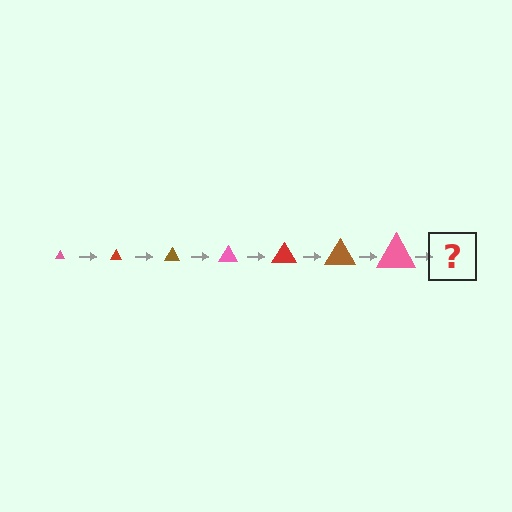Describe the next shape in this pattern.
It should be a red triangle, larger than the previous one.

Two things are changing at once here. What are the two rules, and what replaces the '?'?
The two rules are that the triangle grows larger each step and the color cycles through pink, red, and brown. The '?' should be a red triangle, larger than the previous one.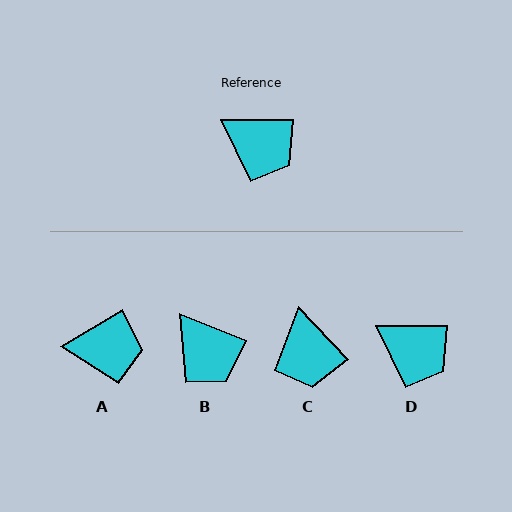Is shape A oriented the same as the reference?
No, it is off by about 31 degrees.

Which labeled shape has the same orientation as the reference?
D.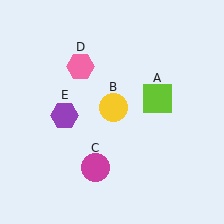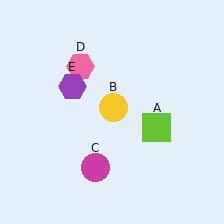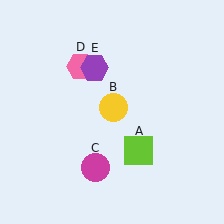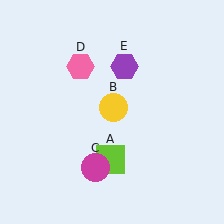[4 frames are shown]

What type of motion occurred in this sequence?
The lime square (object A), purple hexagon (object E) rotated clockwise around the center of the scene.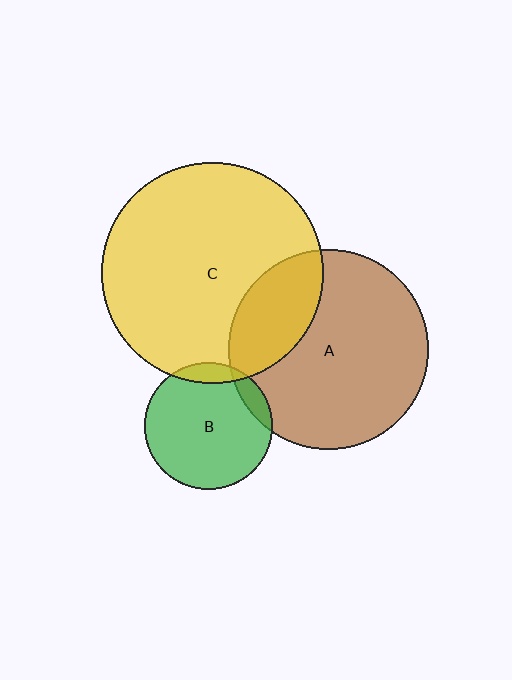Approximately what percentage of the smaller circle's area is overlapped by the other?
Approximately 10%.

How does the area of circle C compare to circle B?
Approximately 3.0 times.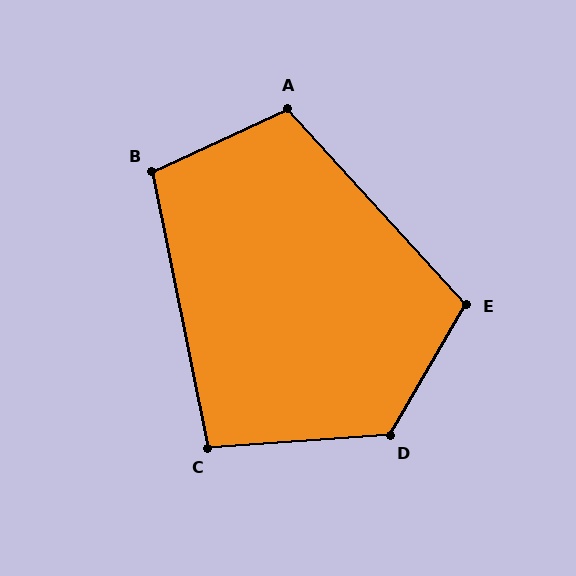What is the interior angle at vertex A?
Approximately 108 degrees (obtuse).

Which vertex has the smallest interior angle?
C, at approximately 97 degrees.